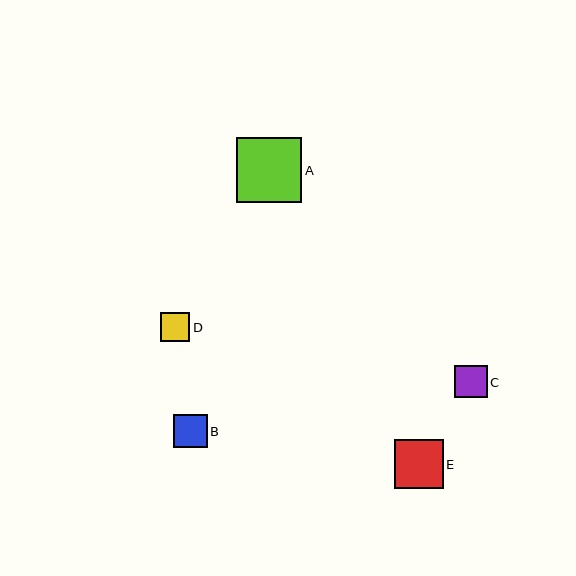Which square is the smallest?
Square D is the smallest with a size of approximately 29 pixels.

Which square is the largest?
Square A is the largest with a size of approximately 66 pixels.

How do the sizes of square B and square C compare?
Square B and square C are approximately the same size.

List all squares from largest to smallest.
From largest to smallest: A, E, B, C, D.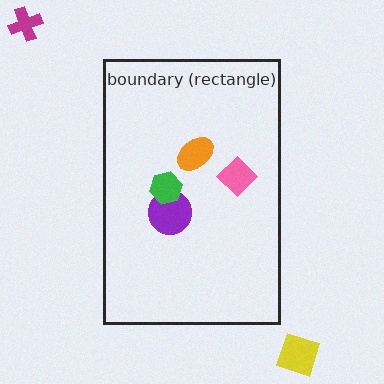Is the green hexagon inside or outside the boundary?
Inside.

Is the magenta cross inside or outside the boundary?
Outside.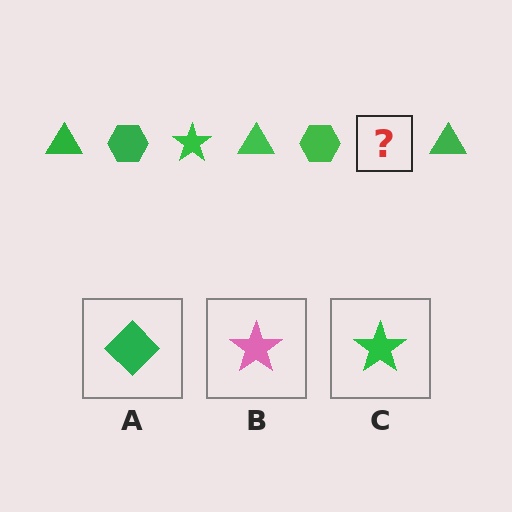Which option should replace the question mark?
Option C.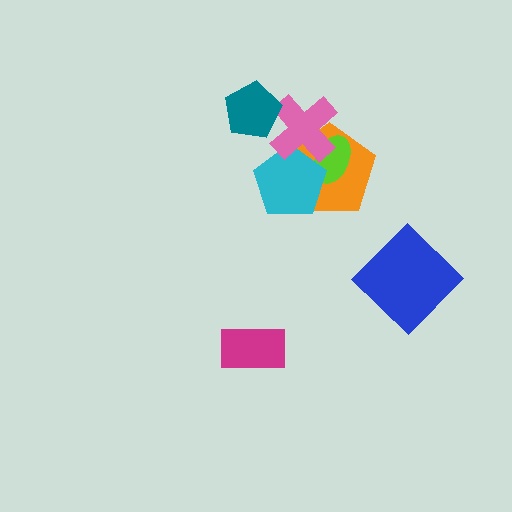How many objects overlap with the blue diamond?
0 objects overlap with the blue diamond.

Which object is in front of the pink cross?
The teal pentagon is in front of the pink cross.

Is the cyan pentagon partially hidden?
Yes, it is partially covered by another shape.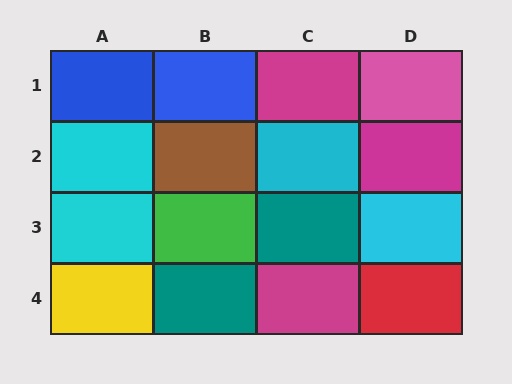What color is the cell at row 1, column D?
Pink.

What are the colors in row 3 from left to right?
Cyan, green, teal, cyan.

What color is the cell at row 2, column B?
Brown.